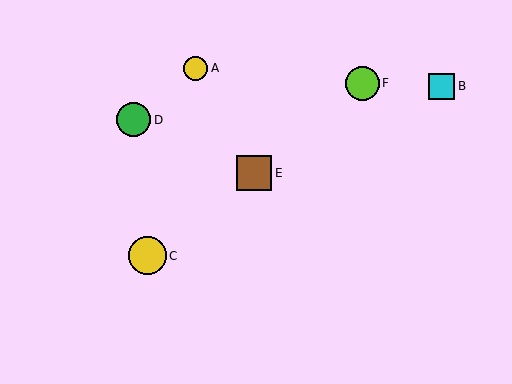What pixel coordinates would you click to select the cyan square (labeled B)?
Click at (442, 86) to select the cyan square B.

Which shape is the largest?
The yellow circle (labeled C) is the largest.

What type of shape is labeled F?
Shape F is a lime circle.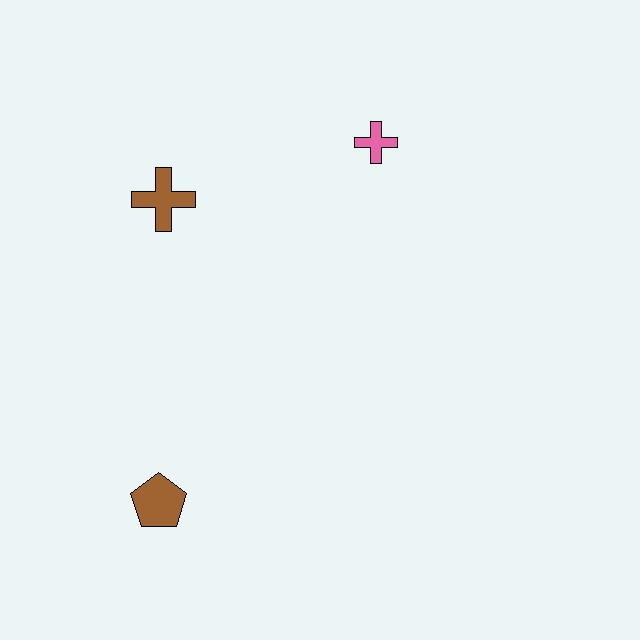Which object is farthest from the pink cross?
The brown pentagon is farthest from the pink cross.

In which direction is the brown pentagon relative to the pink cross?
The brown pentagon is below the pink cross.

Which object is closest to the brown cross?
The pink cross is closest to the brown cross.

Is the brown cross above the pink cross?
No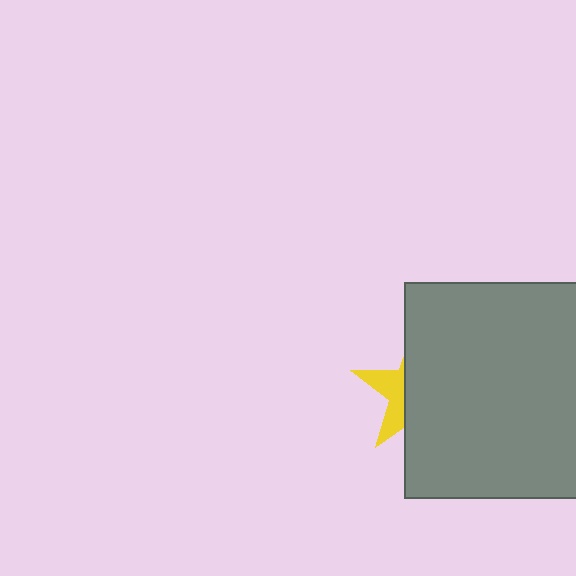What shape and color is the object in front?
The object in front is a gray square.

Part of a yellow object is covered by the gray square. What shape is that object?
It is a star.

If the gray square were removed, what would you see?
You would see the complete yellow star.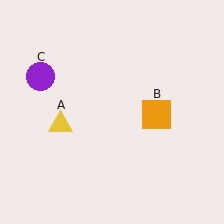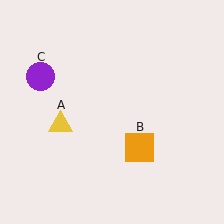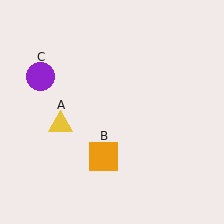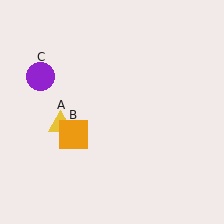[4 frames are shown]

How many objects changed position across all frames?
1 object changed position: orange square (object B).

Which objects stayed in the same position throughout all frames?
Yellow triangle (object A) and purple circle (object C) remained stationary.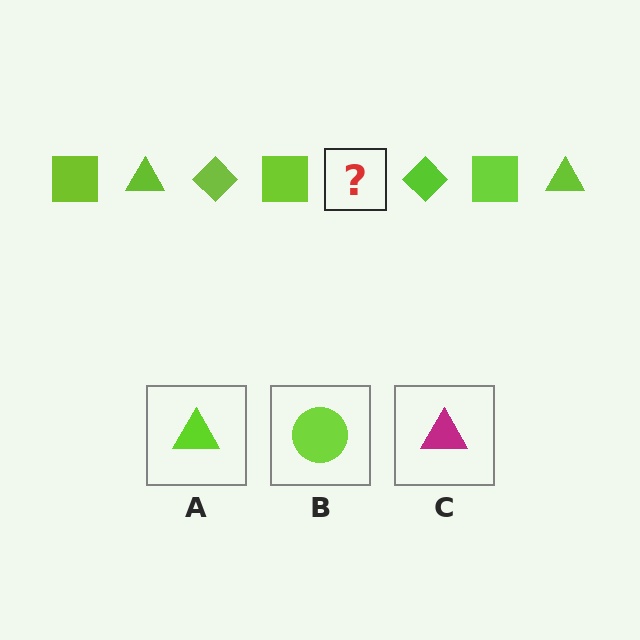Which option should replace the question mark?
Option A.